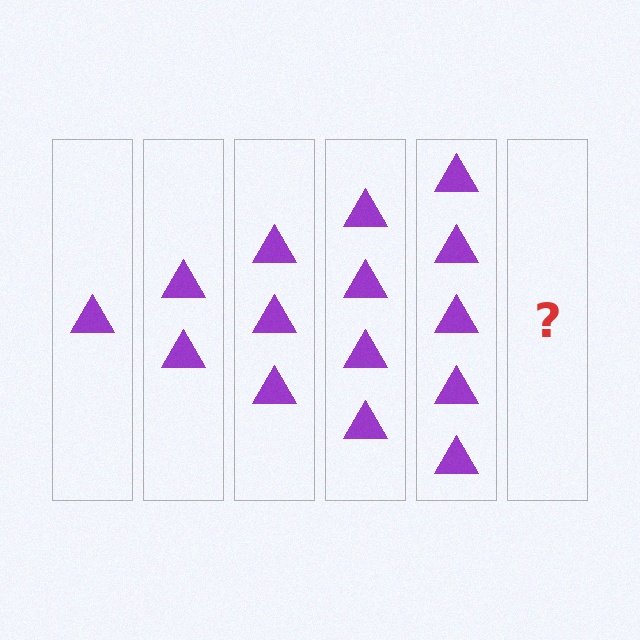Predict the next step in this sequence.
The next step is 6 triangles.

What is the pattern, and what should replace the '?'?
The pattern is that each step adds one more triangle. The '?' should be 6 triangles.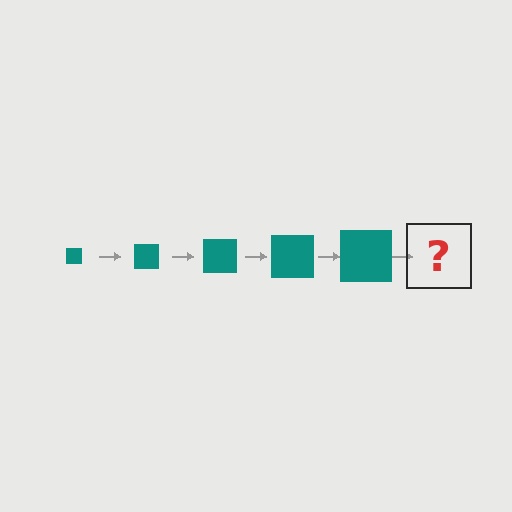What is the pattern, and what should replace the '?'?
The pattern is that the square gets progressively larger each step. The '?' should be a teal square, larger than the previous one.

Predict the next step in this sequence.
The next step is a teal square, larger than the previous one.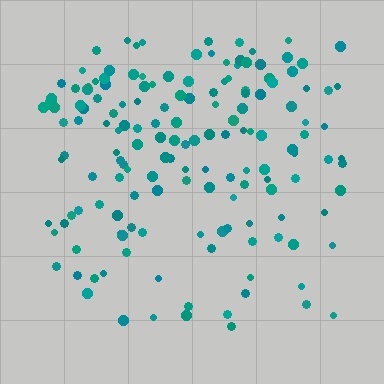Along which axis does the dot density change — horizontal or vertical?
Vertical.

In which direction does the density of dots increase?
From bottom to top, with the top side densest.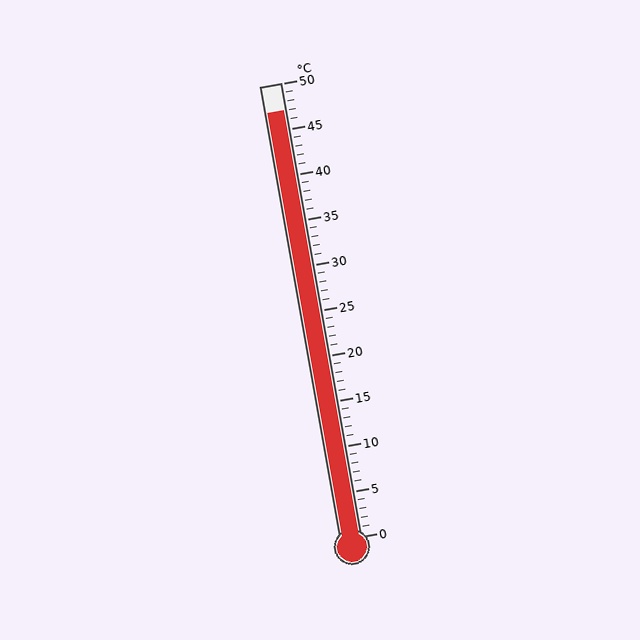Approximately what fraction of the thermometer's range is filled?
The thermometer is filled to approximately 95% of its range.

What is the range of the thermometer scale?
The thermometer scale ranges from 0°C to 50°C.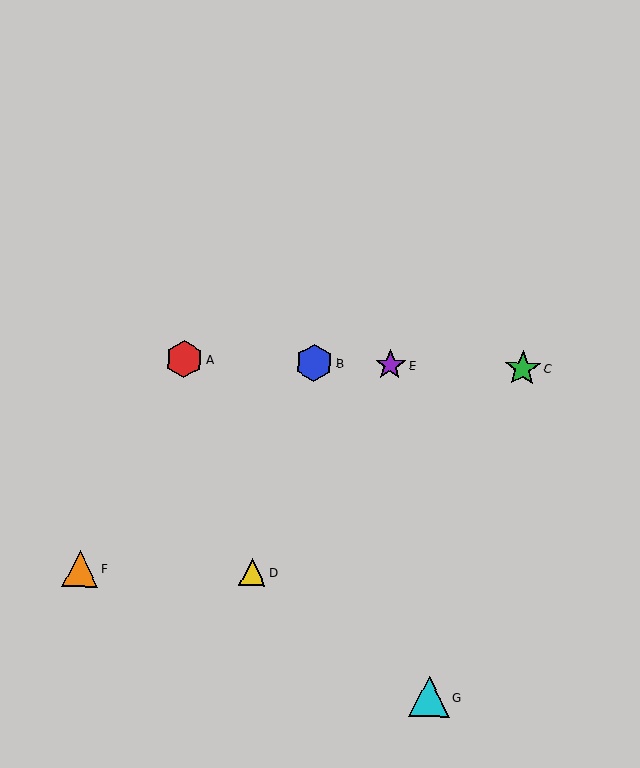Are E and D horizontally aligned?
No, E is at y≈365 and D is at y≈572.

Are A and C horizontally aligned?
Yes, both are at y≈359.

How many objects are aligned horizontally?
4 objects (A, B, C, E) are aligned horizontally.